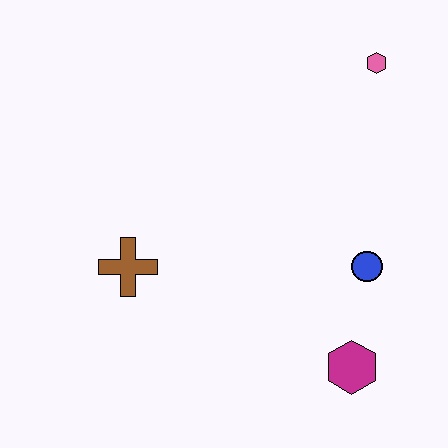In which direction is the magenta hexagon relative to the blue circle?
The magenta hexagon is below the blue circle.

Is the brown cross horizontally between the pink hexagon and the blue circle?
No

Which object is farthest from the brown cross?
The pink hexagon is farthest from the brown cross.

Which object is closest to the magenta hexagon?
The blue circle is closest to the magenta hexagon.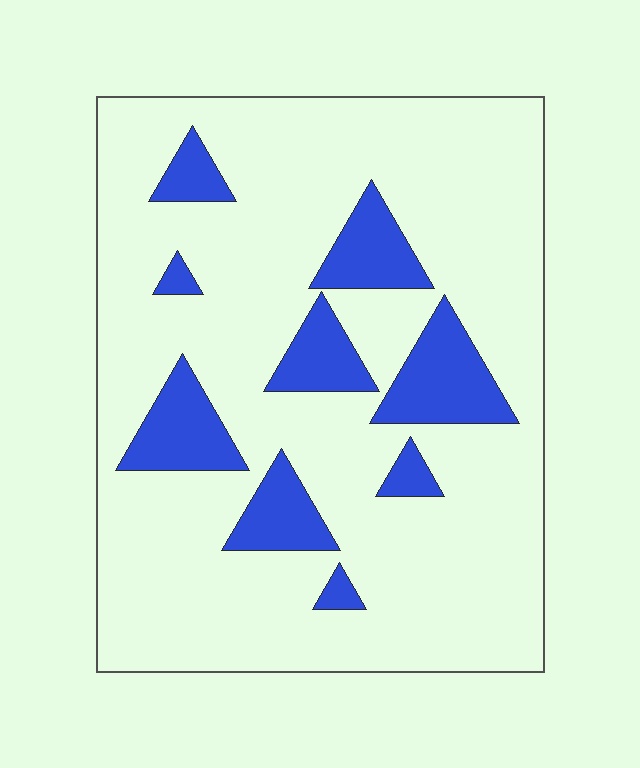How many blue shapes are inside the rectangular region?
9.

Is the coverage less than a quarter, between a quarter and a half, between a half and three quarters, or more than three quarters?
Less than a quarter.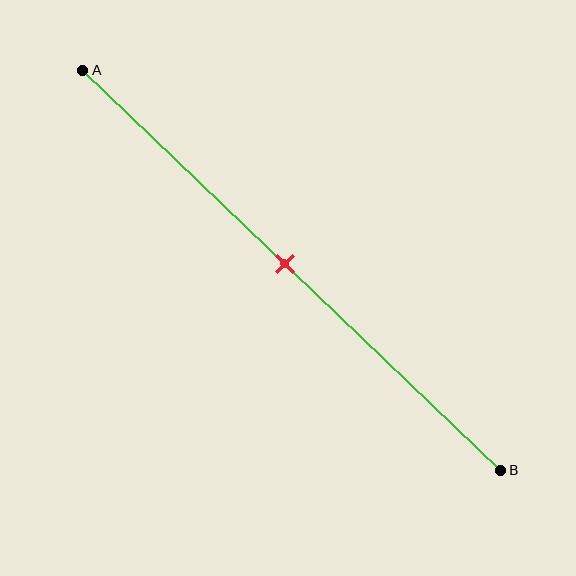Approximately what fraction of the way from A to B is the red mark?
The red mark is approximately 50% of the way from A to B.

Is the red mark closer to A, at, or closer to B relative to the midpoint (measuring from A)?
The red mark is approximately at the midpoint of segment AB.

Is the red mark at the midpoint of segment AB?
Yes, the mark is approximately at the midpoint.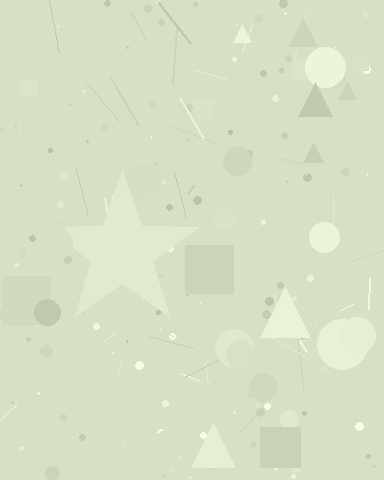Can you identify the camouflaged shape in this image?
The camouflaged shape is a star.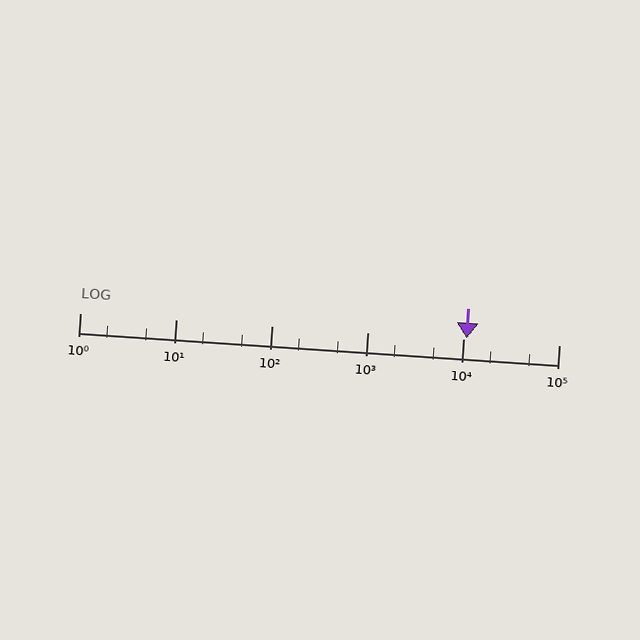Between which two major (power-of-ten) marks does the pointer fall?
The pointer is between 10000 and 100000.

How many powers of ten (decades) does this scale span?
The scale spans 5 decades, from 1 to 100000.